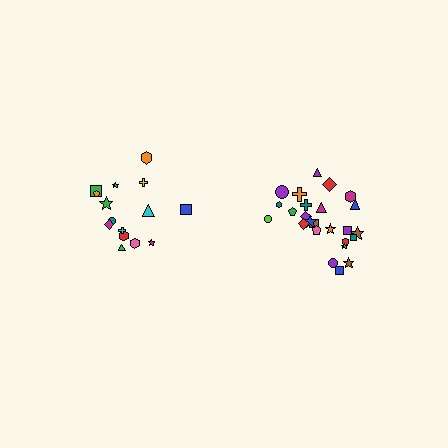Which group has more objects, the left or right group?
The right group.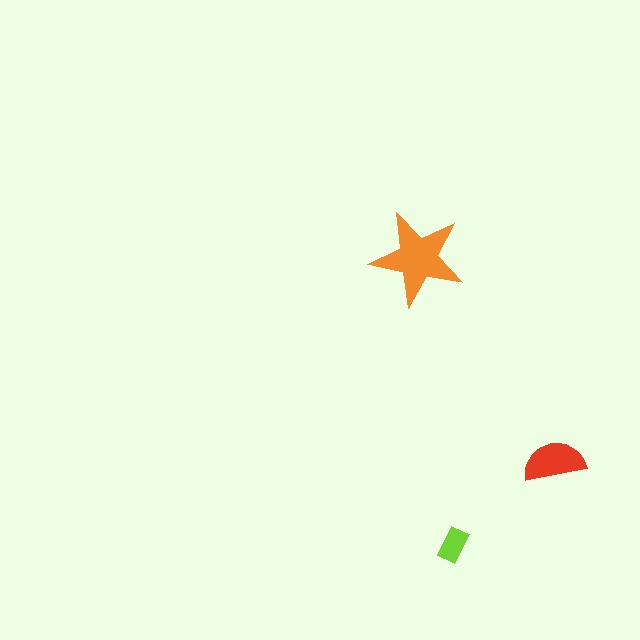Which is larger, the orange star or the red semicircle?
The orange star.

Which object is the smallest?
The lime rectangle.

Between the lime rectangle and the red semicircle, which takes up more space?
The red semicircle.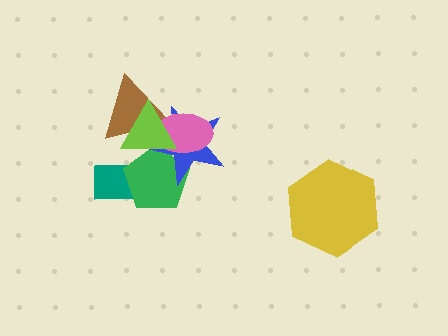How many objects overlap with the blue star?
4 objects overlap with the blue star.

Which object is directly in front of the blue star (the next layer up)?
The pink ellipse is directly in front of the blue star.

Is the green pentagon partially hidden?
Yes, it is partially covered by another shape.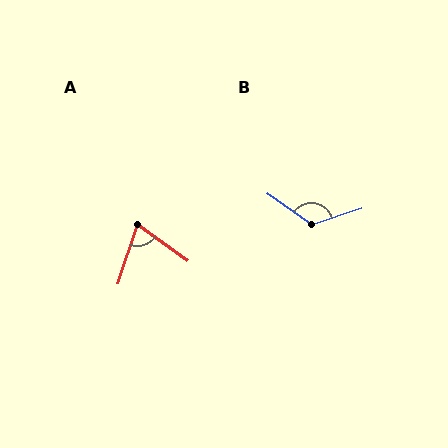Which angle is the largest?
B, at approximately 127 degrees.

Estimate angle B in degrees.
Approximately 127 degrees.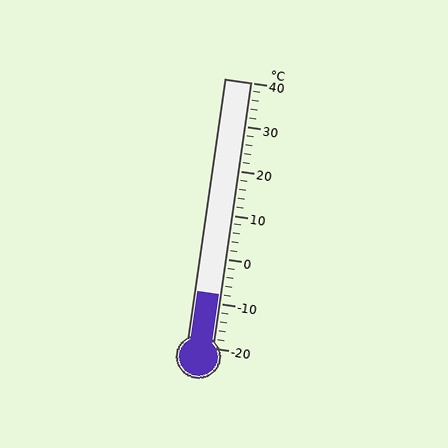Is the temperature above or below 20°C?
The temperature is below 20°C.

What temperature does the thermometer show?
The thermometer shows approximately -8°C.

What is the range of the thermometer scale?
The thermometer scale ranges from -20°C to 40°C.